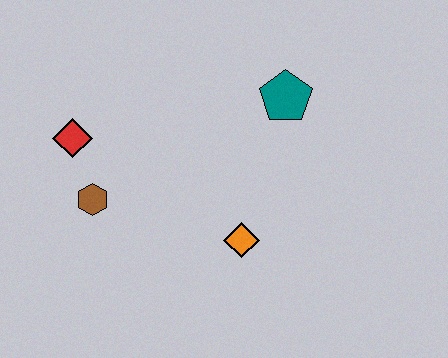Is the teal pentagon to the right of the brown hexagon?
Yes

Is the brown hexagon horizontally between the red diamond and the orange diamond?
Yes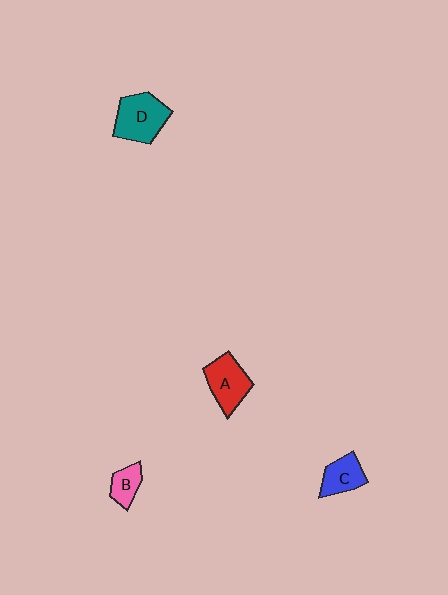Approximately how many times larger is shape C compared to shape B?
Approximately 1.4 times.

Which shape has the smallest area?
Shape B (pink).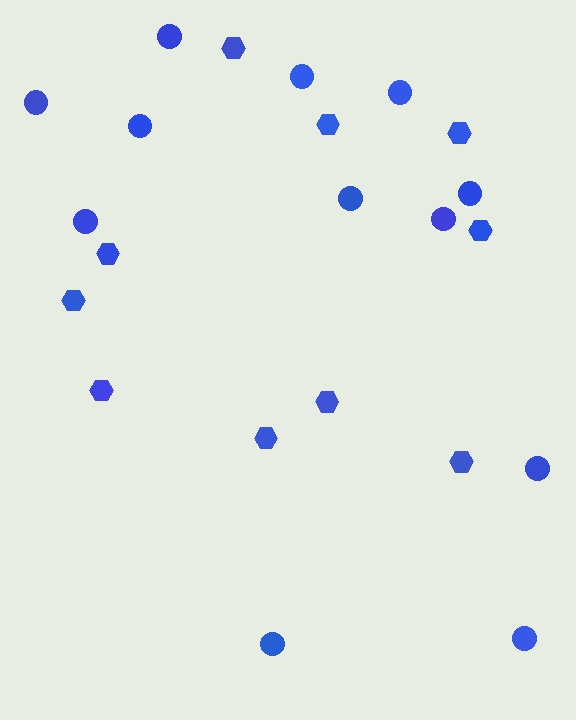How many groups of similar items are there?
There are 2 groups: one group of hexagons (10) and one group of circles (12).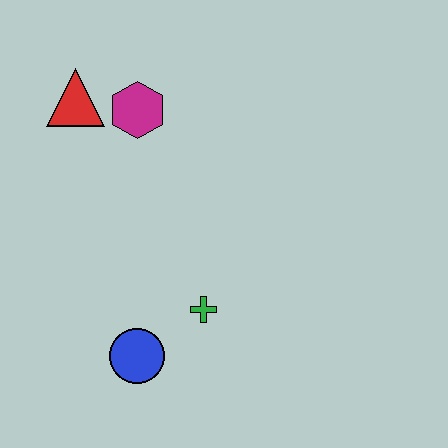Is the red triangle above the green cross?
Yes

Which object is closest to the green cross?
The blue circle is closest to the green cross.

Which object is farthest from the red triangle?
The blue circle is farthest from the red triangle.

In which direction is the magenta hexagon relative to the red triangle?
The magenta hexagon is to the right of the red triangle.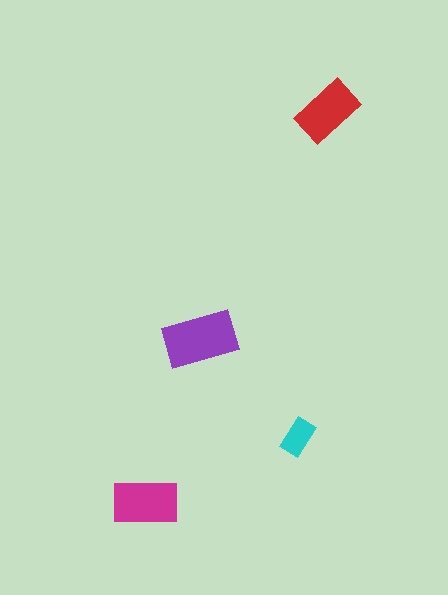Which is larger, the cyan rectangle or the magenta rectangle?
The magenta one.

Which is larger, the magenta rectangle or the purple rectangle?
The purple one.